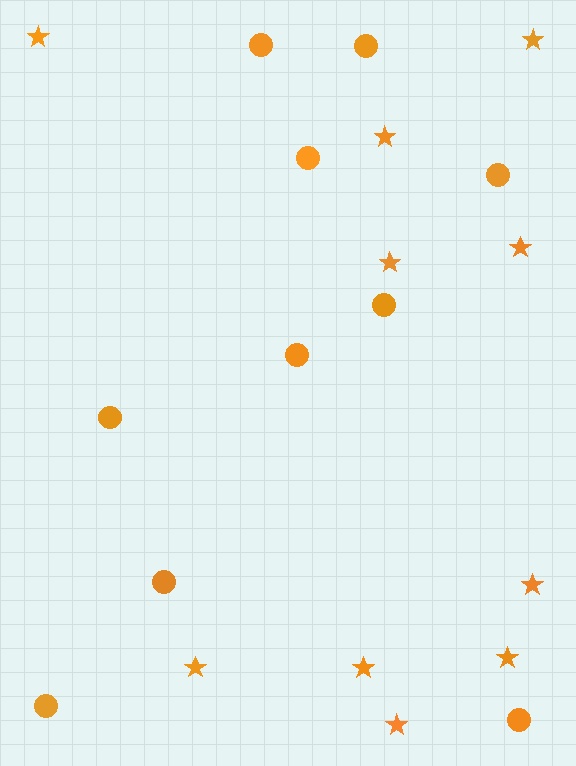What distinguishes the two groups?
There are 2 groups: one group of circles (10) and one group of stars (10).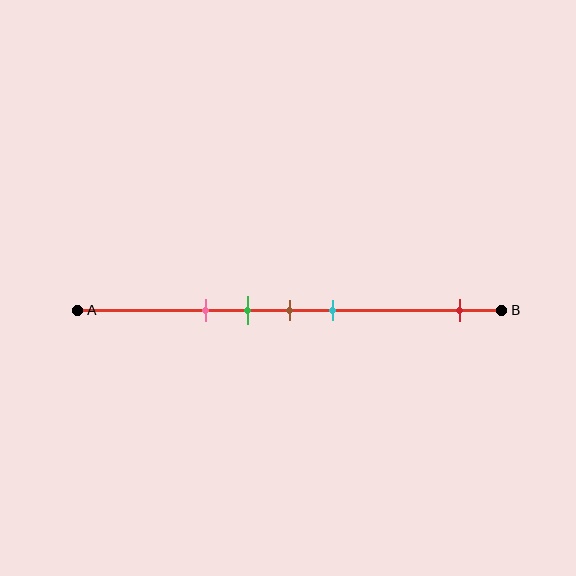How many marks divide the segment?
There are 5 marks dividing the segment.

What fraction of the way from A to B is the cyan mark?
The cyan mark is approximately 60% (0.6) of the way from A to B.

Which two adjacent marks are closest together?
The green and brown marks are the closest adjacent pair.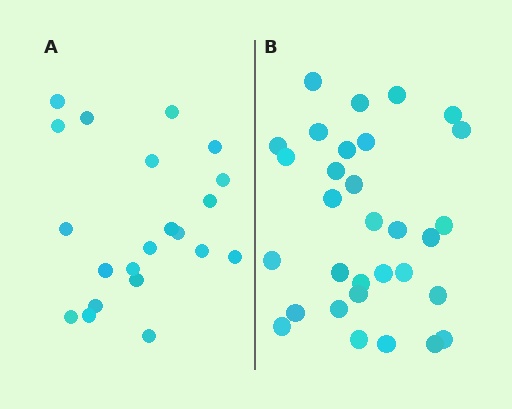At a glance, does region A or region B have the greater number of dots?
Region B (the right region) has more dots.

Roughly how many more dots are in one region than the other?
Region B has roughly 10 or so more dots than region A.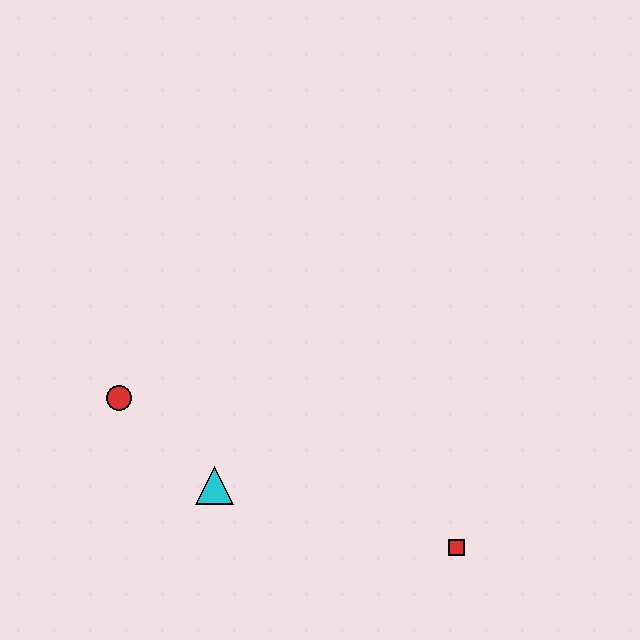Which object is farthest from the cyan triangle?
The red square is farthest from the cyan triangle.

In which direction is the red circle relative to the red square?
The red circle is to the left of the red square.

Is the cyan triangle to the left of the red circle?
No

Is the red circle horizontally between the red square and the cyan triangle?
No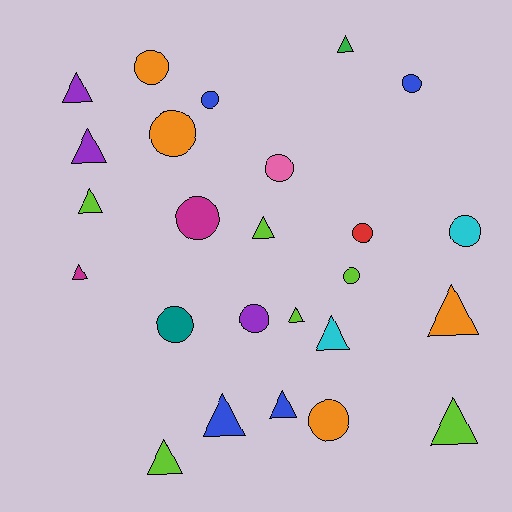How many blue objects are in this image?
There are 4 blue objects.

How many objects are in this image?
There are 25 objects.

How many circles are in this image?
There are 12 circles.